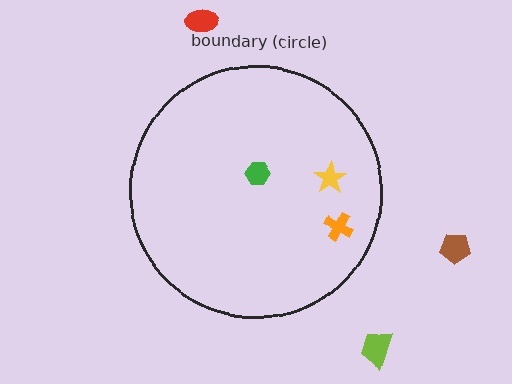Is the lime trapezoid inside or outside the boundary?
Outside.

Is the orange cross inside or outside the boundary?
Inside.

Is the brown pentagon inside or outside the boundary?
Outside.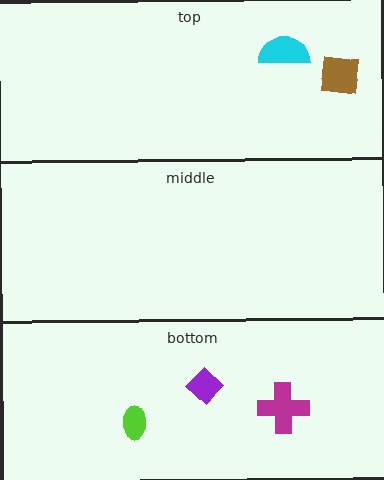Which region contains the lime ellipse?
The bottom region.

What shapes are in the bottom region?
The lime ellipse, the purple diamond, the magenta cross.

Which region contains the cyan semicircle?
The top region.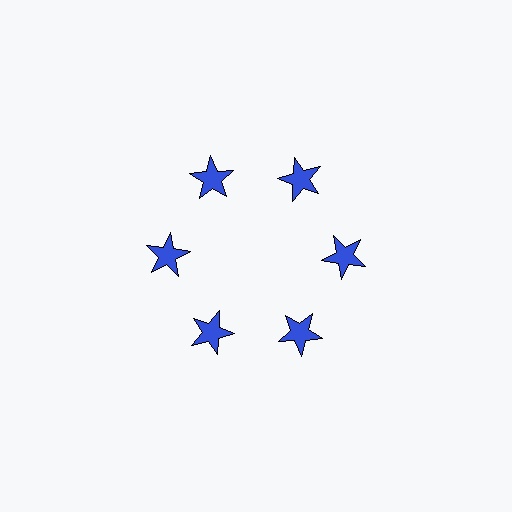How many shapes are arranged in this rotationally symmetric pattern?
There are 6 shapes, arranged in 6 groups of 1.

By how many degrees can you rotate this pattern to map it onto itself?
The pattern maps onto itself every 60 degrees of rotation.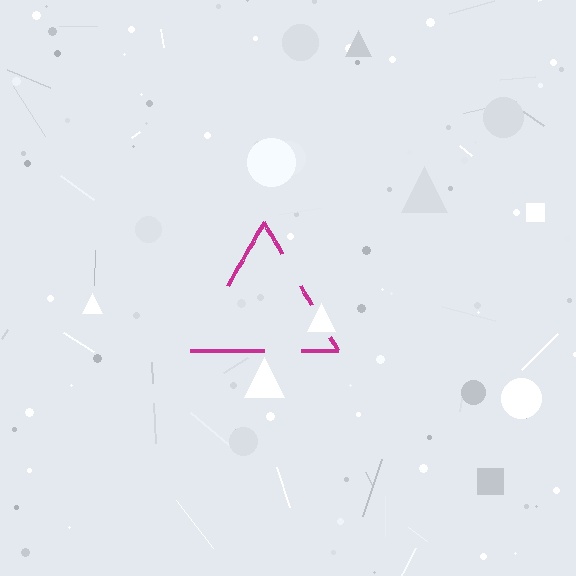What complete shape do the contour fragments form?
The contour fragments form a triangle.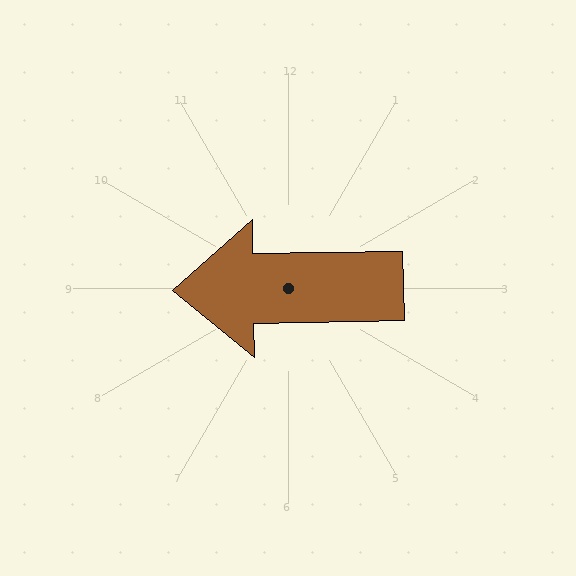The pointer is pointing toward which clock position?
Roughly 9 o'clock.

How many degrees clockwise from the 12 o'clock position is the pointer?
Approximately 269 degrees.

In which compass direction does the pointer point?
West.